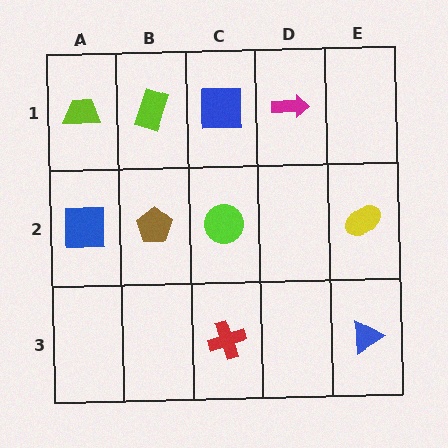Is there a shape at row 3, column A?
No, that cell is empty.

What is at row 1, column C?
A blue square.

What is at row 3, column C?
A red cross.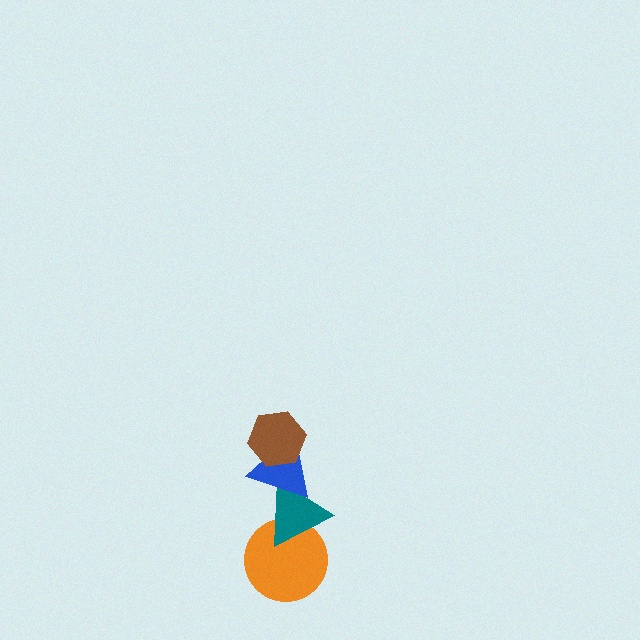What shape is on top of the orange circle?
The teal triangle is on top of the orange circle.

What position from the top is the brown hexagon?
The brown hexagon is 1st from the top.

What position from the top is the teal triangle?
The teal triangle is 3rd from the top.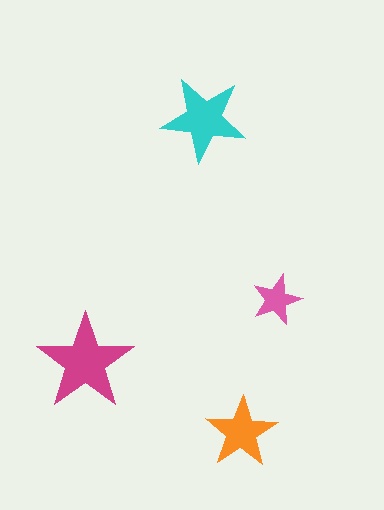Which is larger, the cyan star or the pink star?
The cyan one.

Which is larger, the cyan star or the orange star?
The cyan one.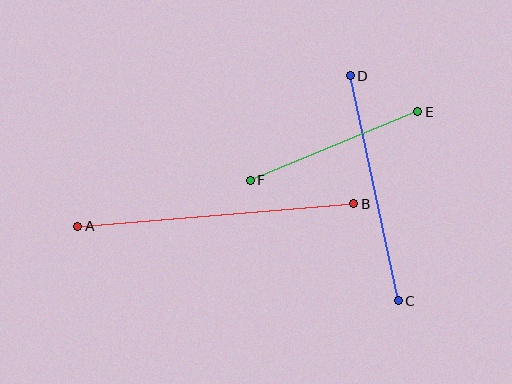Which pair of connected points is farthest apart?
Points A and B are farthest apart.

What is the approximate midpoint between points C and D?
The midpoint is at approximately (374, 188) pixels.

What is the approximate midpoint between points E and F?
The midpoint is at approximately (334, 146) pixels.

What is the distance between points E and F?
The distance is approximately 181 pixels.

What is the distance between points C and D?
The distance is approximately 230 pixels.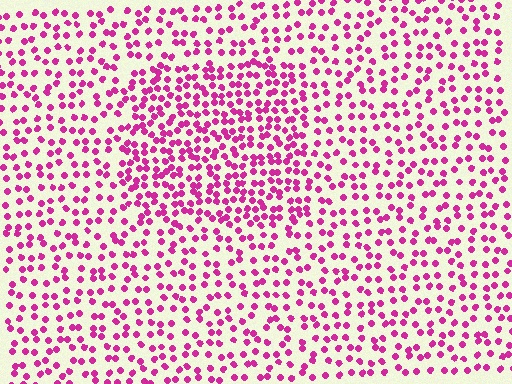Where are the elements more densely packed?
The elements are more densely packed inside the rectangle boundary.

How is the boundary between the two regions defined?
The boundary is defined by a change in element density (approximately 1.7x ratio). All elements are the same color, size, and shape.